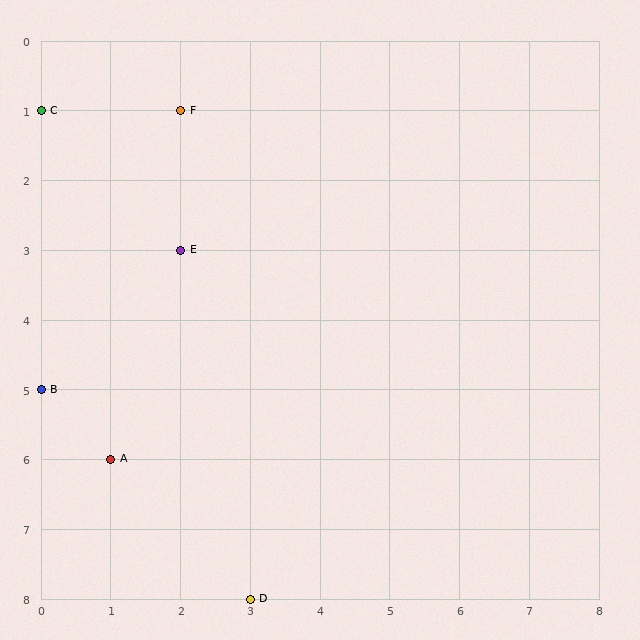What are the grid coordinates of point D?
Point D is at grid coordinates (3, 8).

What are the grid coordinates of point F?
Point F is at grid coordinates (2, 1).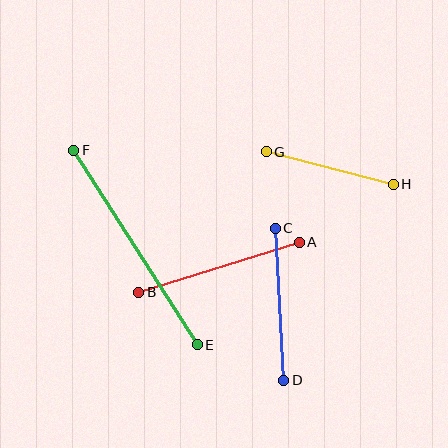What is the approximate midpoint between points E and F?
The midpoint is at approximately (135, 247) pixels.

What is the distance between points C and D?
The distance is approximately 153 pixels.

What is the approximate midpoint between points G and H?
The midpoint is at approximately (330, 168) pixels.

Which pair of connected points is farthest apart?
Points E and F are farthest apart.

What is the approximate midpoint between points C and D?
The midpoint is at approximately (280, 304) pixels.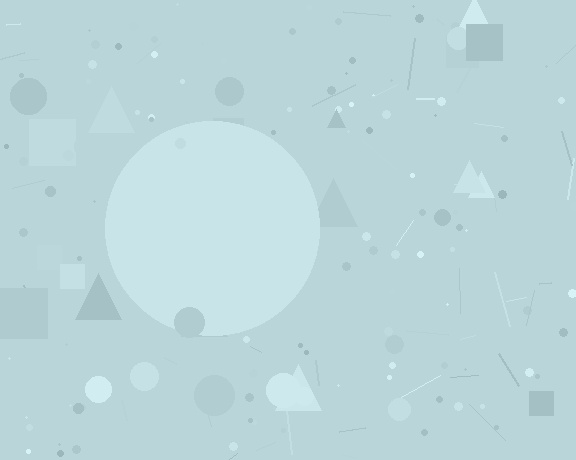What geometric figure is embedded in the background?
A circle is embedded in the background.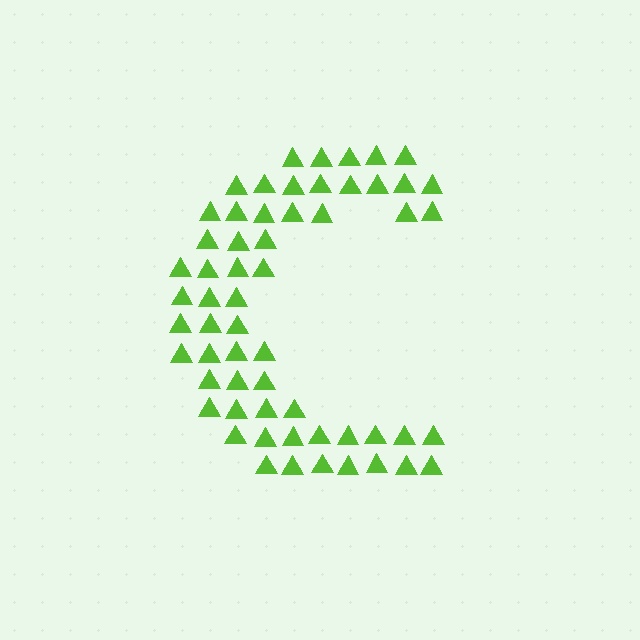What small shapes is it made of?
It is made of small triangles.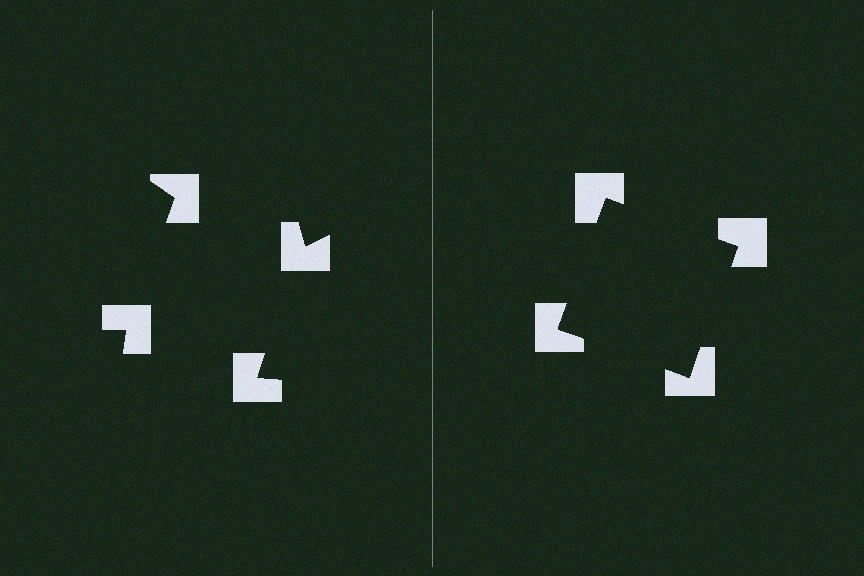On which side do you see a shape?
An illusory square appears on the right side. On the left side the wedge cuts are rotated, so no coherent shape forms.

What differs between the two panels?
The notched squares are positioned identically on both sides; only the wedge orientations differ. On the right they align to a square; on the left they are misaligned.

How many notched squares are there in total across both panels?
8 — 4 on each side.